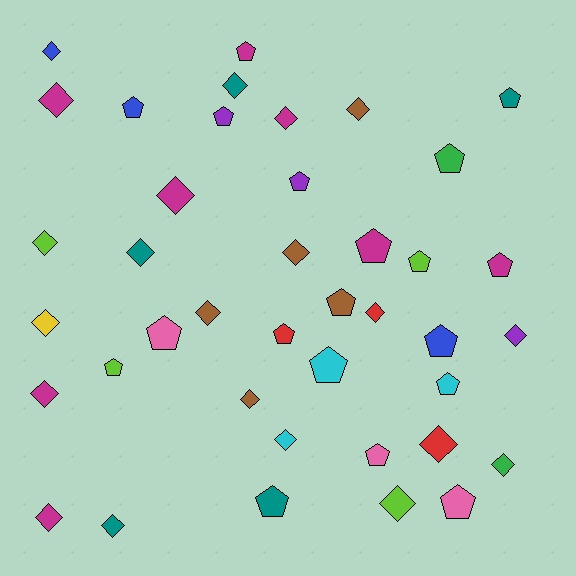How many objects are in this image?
There are 40 objects.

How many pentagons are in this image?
There are 19 pentagons.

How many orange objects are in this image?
There are no orange objects.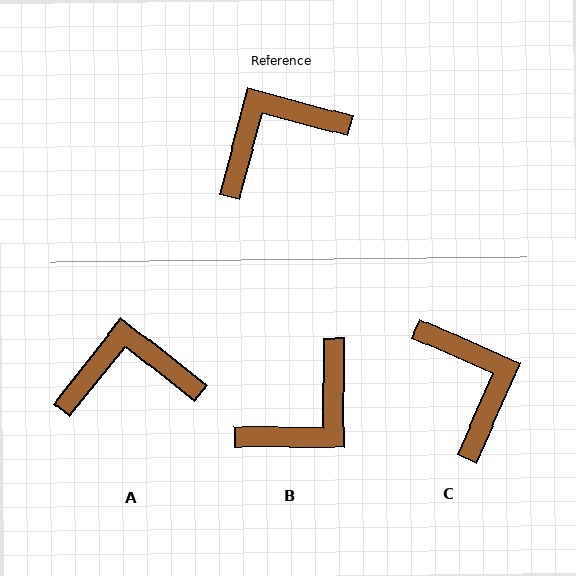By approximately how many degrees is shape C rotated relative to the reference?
Approximately 99 degrees clockwise.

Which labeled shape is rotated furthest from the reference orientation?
B, about 166 degrees away.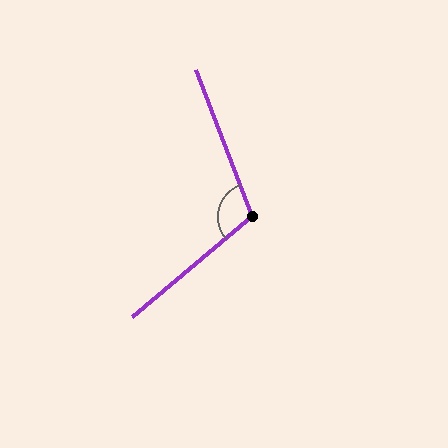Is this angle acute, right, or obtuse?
It is obtuse.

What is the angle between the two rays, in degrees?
Approximately 109 degrees.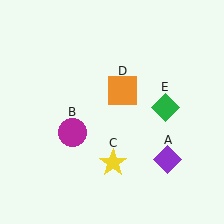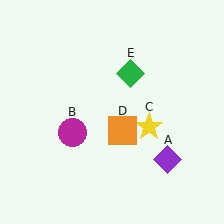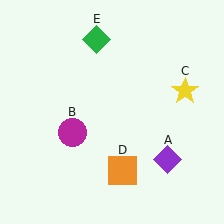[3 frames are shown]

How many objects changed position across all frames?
3 objects changed position: yellow star (object C), orange square (object D), green diamond (object E).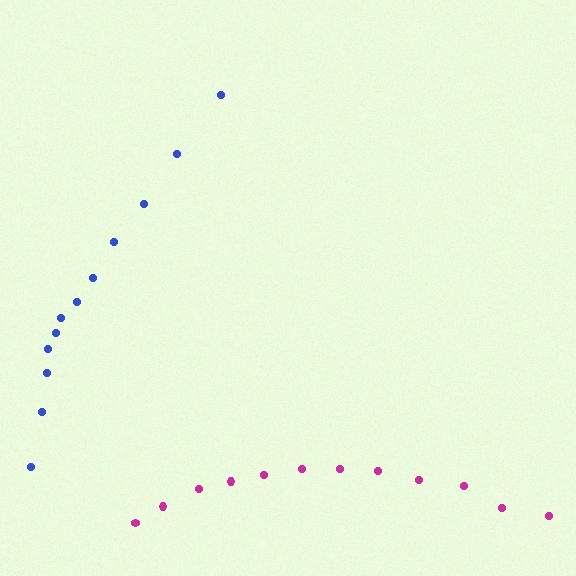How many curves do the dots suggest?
There are 2 distinct paths.